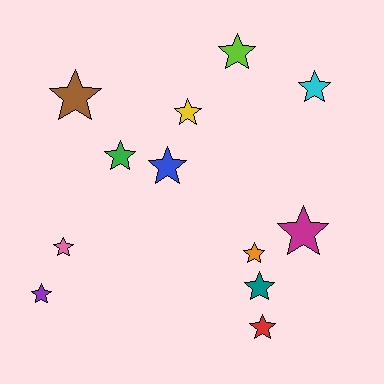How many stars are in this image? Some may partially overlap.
There are 12 stars.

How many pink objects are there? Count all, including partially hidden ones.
There is 1 pink object.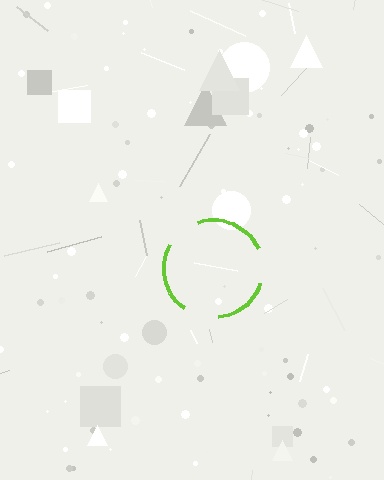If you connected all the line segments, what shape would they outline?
They would outline a circle.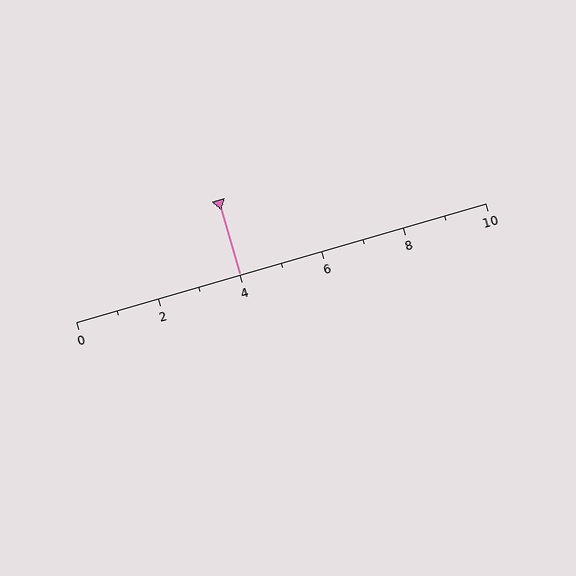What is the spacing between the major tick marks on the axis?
The major ticks are spaced 2 apart.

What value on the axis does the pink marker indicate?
The marker indicates approximately 4.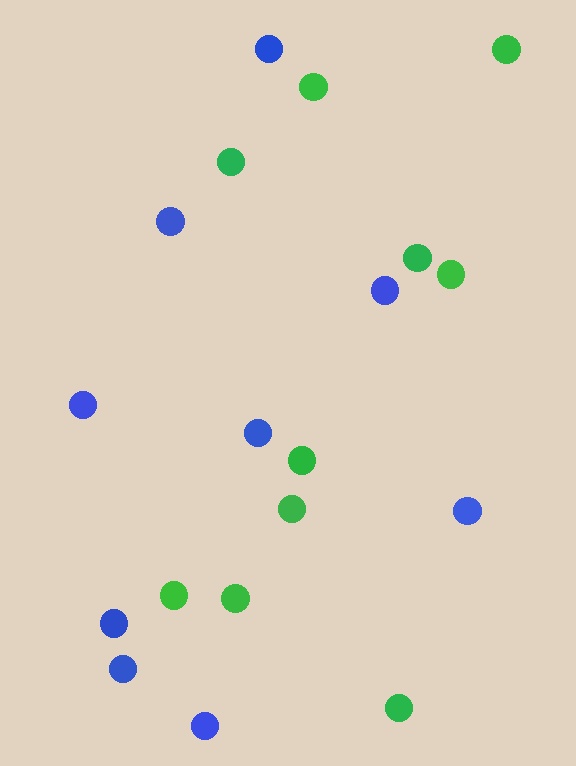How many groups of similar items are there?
There are 2 groups: one group of blue circles (9) and one group of green circles (10).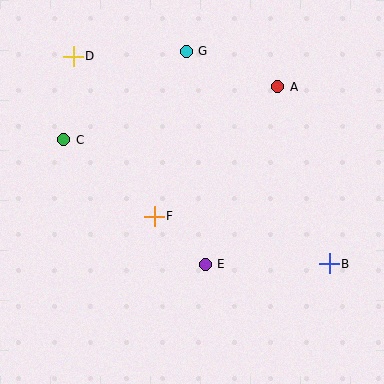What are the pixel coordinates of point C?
Point C is at (64, 140).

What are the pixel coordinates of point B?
Point B is at (329, 264).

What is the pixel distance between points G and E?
The distance between G and E is 214 pixels.